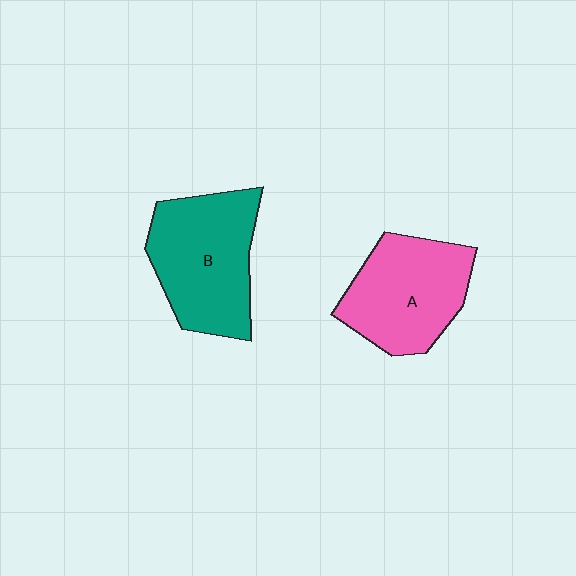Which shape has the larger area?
Shape B (teal).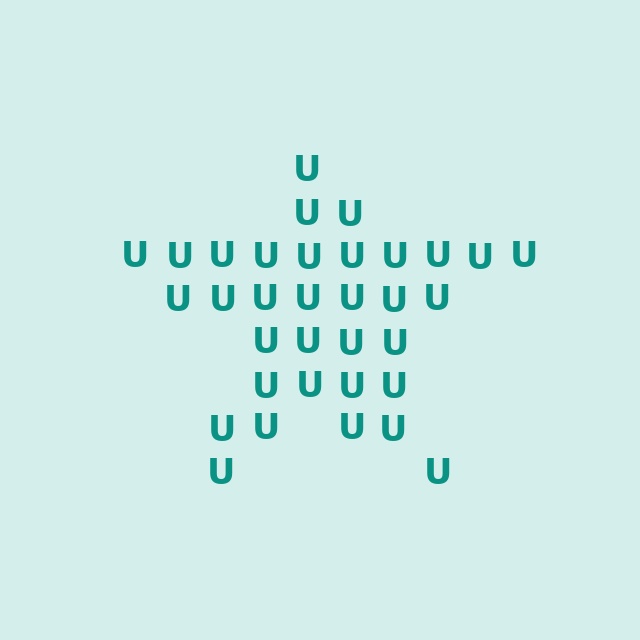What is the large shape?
The large shape is a star.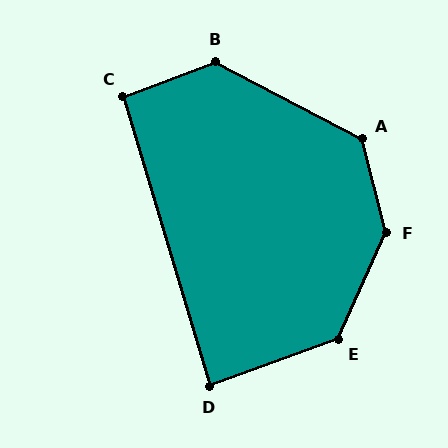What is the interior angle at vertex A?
Approximately 132 degrees (obtuse).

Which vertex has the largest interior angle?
F, at approximately 142 degrees.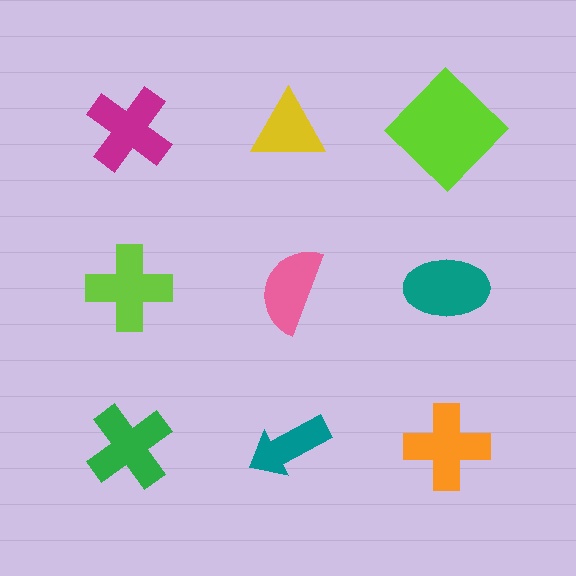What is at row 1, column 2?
A yellow triangle.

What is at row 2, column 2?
A pink semicircle.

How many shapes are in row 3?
3 shapes.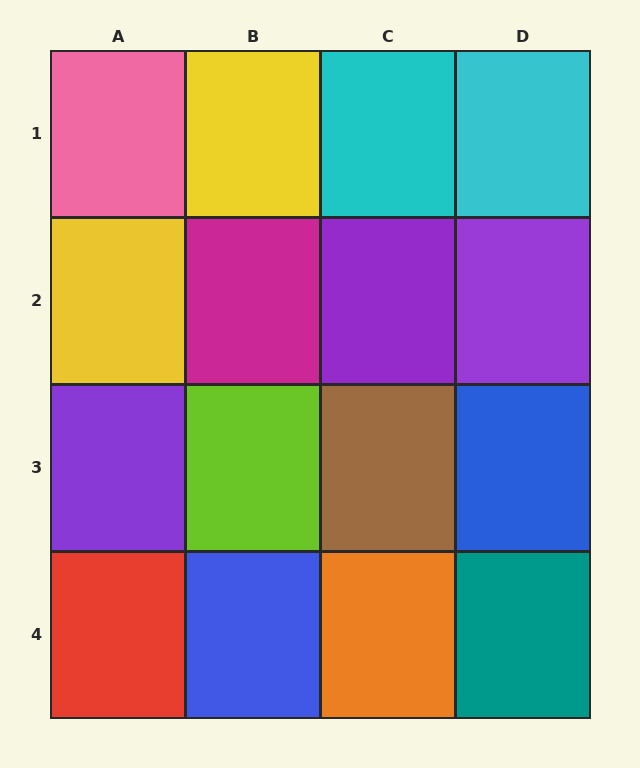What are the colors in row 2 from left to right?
Yellow, magenta, purple, purple.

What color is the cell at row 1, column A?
Pink.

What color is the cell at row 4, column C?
Orange.